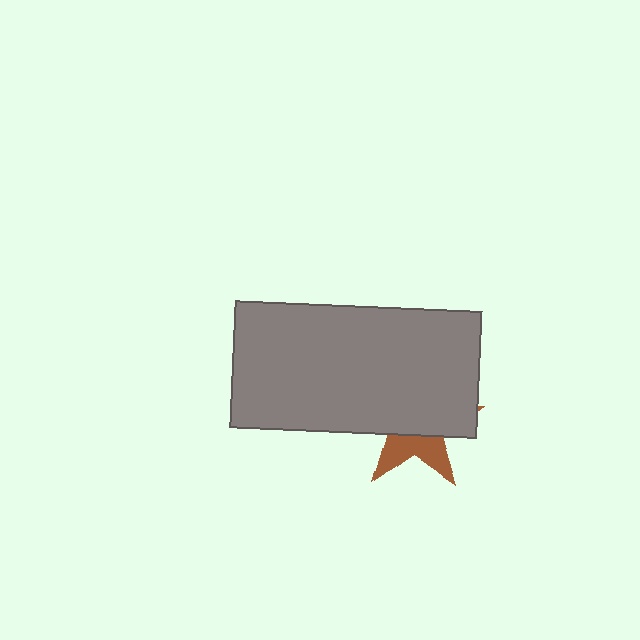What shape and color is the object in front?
The object in front is a gray rectangle.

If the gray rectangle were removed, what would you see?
You would see the complete brown star.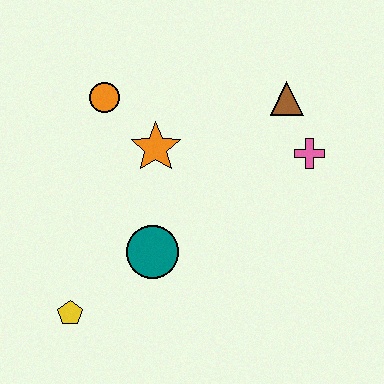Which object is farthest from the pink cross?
The yellow pentagon is farthest from the pink cross.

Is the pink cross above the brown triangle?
No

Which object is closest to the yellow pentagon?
The teal circle is closest to the yellow pentagon.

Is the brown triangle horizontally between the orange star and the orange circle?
No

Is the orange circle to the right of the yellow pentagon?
Yes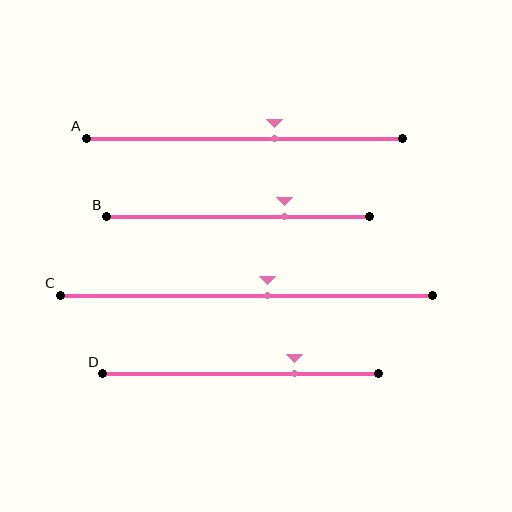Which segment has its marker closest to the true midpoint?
Segment C has its marker closest to the true midpoint.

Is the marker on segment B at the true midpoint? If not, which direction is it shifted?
No, the marker on segment B is shifted to the right by about 18% of the segment length.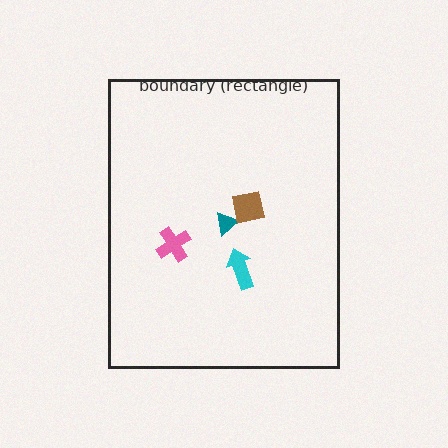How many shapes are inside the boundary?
4 inside, 0 outside.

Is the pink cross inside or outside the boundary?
Inside.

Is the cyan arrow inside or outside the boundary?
Inside.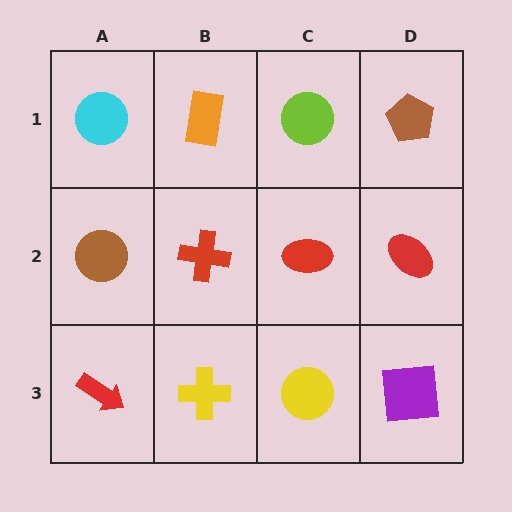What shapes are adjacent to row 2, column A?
A cyan circle (row 1, column A), a red arrow (row 3, column A), a red cross (row 2, column B).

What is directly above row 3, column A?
A brown circle.